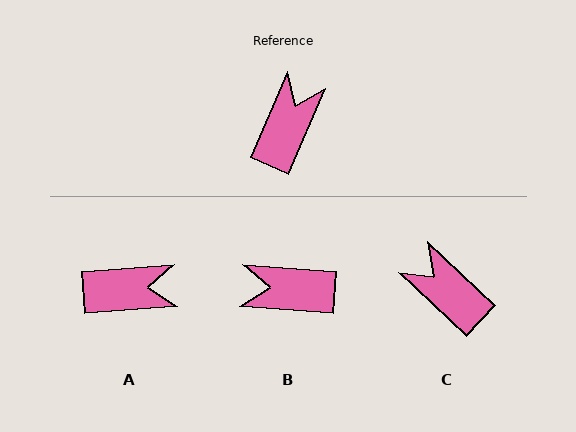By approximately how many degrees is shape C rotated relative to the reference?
Approximately 70 degrees counter-clockwise.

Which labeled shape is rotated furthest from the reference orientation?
B, about 109 degrees away.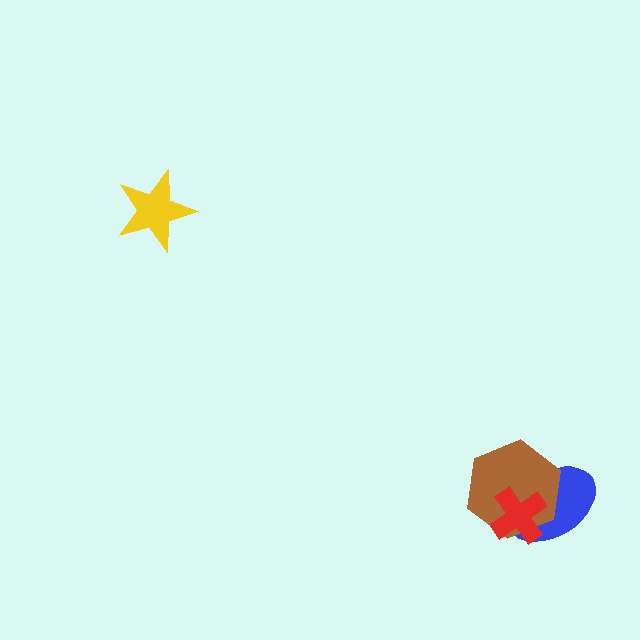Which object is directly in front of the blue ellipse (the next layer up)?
The brown hexagon is directly in front of the blue ellipse.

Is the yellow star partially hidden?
No, no other shape covers it.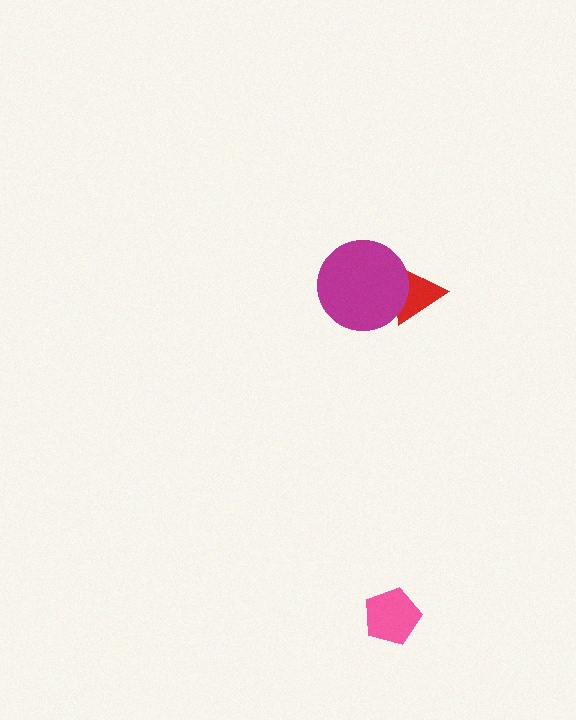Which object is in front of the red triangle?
The magenta circle is in front of the red triangle.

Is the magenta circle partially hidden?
No, no other shape covers it.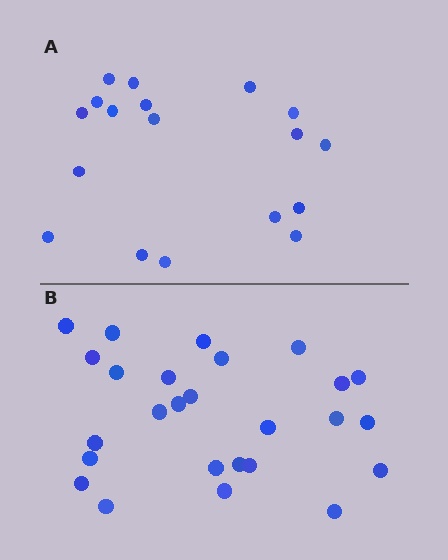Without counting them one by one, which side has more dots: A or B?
Region B (the bottom region) has more dots.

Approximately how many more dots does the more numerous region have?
Region B has roughly 8 or so more dots than region A.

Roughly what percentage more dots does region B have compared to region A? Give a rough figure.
About 45% more.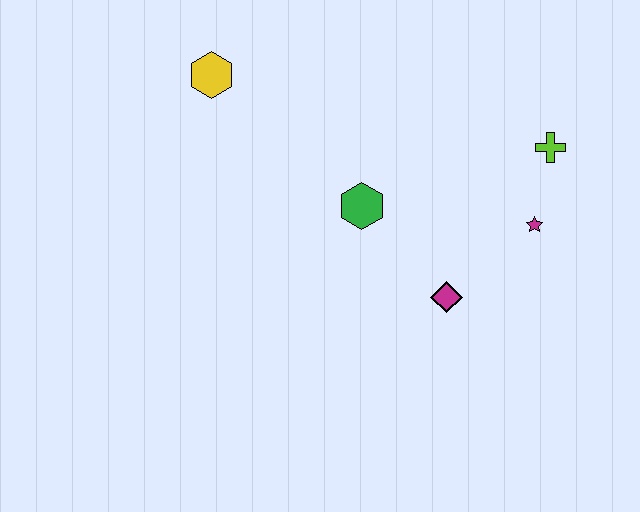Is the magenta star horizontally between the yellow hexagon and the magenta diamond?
No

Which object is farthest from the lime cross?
The yellow hexagon is farthest from the lime cross.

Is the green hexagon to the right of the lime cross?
No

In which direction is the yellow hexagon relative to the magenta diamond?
The yellow hexagon is to the left of the magenta diamond.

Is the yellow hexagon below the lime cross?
No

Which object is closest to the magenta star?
The lime cross is closest to the magenta star.